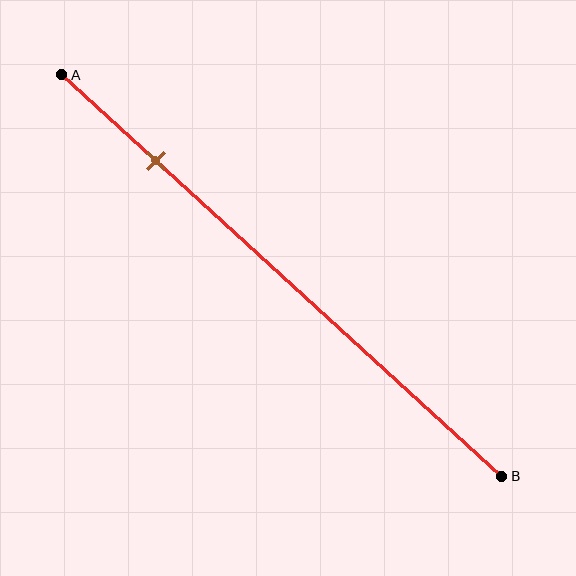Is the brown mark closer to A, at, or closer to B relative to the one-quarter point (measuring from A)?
The brown mark is closer to point A than the one-quarter point of segment AB.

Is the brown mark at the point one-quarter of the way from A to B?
No, the mark is at about 20% from A, not at the 25% one-quarter point.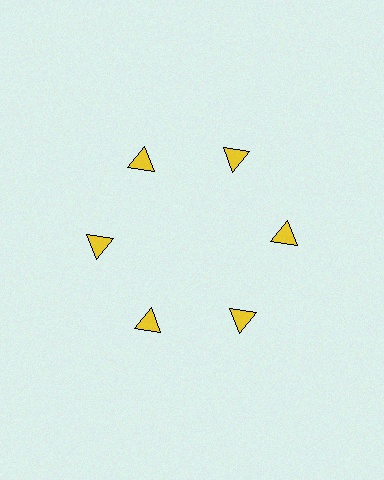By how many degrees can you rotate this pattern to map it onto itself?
The pattern maps onto itself every 60 degrees of rotation.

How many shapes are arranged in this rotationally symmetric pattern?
There are 6 shapes, arranged in 6 groups of 1.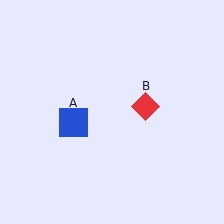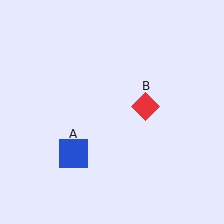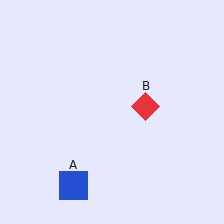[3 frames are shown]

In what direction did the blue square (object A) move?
The blue square (object A) moved down.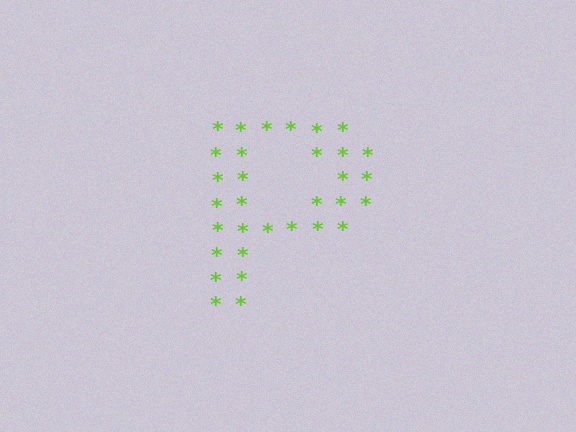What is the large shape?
The large shape is the letter P.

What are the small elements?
The small elements are asterisks.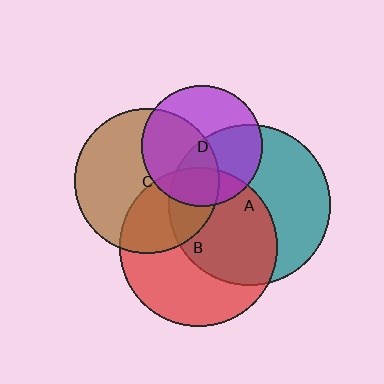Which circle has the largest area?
Circle A (teal).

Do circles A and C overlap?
Yes.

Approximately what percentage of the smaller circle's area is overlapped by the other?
Approximately 20%.